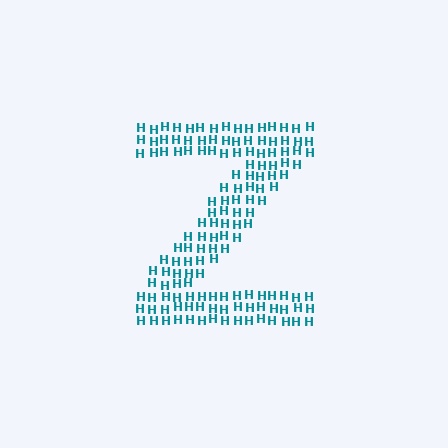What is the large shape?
The large shape is the letter Z.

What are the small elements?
The small elements are letter H's.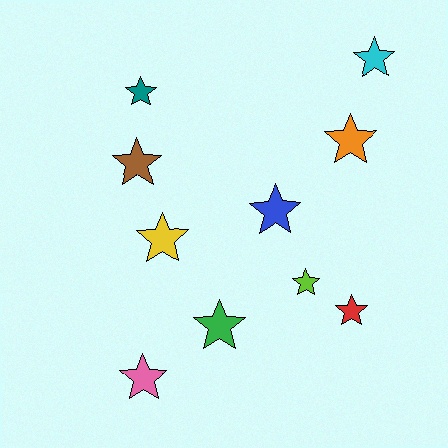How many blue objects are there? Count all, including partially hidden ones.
There is 1 blue object.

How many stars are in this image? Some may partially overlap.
There are 10 stars.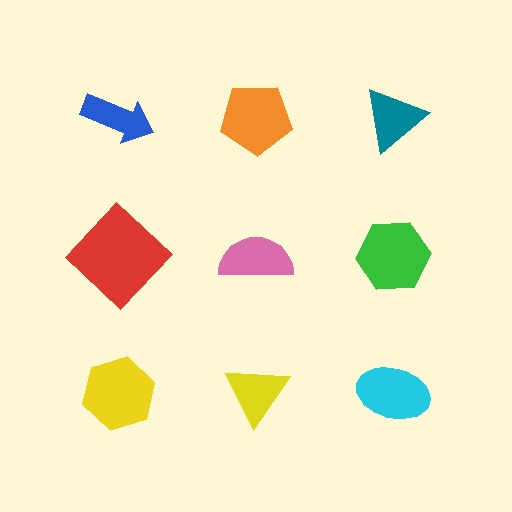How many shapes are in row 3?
3 shapes.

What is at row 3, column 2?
A yellow triangle.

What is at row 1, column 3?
A teal triangle.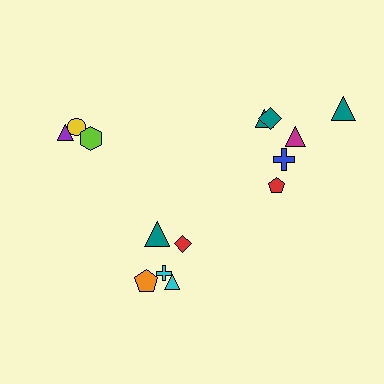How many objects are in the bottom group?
There are 5 objects.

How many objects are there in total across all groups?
There are 14 objects.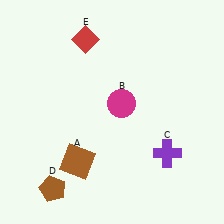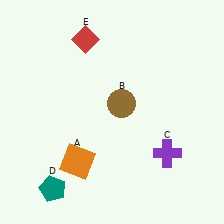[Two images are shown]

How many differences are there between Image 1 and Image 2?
There are 3 differences between the two images.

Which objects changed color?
A changed from brown to orange. B changed from magenta to brown. D changed from brown to teal.